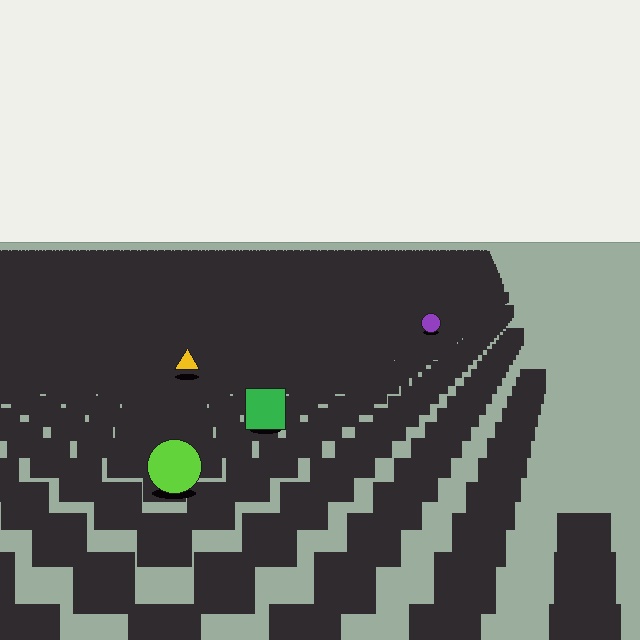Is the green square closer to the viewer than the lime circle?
No. The lime circle is closer — you can tell from the texture gradient: the ground texture is coarser near it.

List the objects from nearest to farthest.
From nearest to farthest: the lime circle, the green square, the yellow triangle, the purple circle.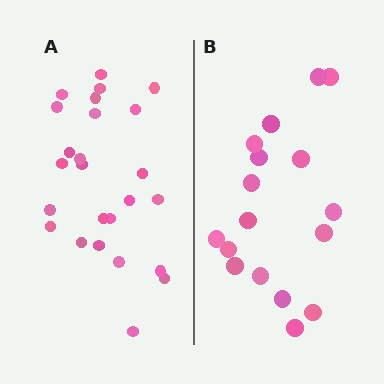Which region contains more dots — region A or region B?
Region A (the left region) has more dots.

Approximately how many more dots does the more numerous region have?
Region A has roughly 8 or so more dots than region B.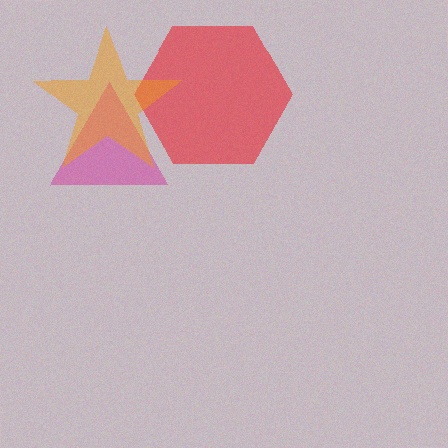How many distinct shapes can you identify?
There are 3 distinct shapes: a magenta triangle, a red hexagon, an orange star.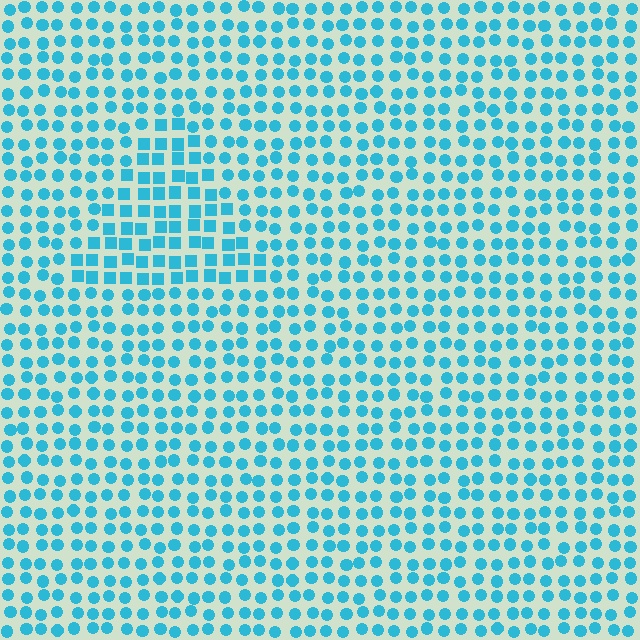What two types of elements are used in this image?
The image uses squares inside the triangle region and circles outside it.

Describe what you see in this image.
The image is filled with small cyan elements arranged in a uniform grid. A triangle-shaped region contains squares, while the surrounding area contains circles. The boundary is defined purely by the change in element shape.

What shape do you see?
I see a triangle.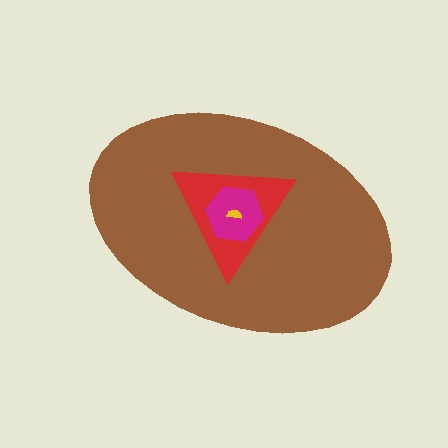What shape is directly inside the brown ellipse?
The red triangle.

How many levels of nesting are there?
4.